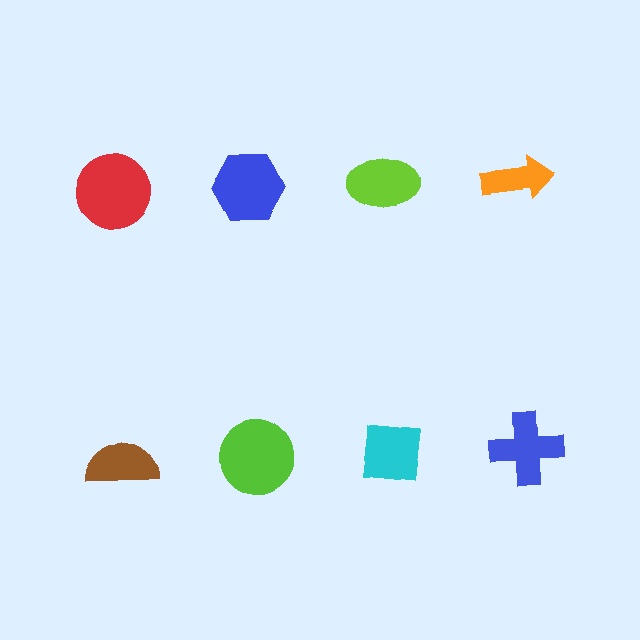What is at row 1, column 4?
An orange arrow.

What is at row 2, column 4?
A blue cross.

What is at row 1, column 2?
A blue hexagon.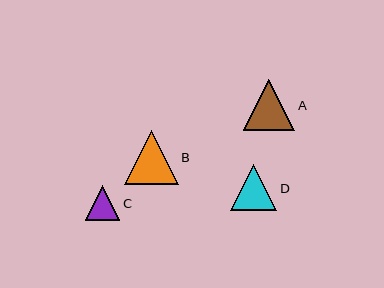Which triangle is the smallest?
Triangle C is the smallest with a size of approximately 35 pixels.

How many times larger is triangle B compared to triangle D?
Triangle B is approximately 1.2 times the size of triangle D.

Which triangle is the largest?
Triangle B is the largest with a size of approximately 54 pixels.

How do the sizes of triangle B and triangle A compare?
Triangle B and triangle A are approximately the same size.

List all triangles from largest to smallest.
From largest to smallest: B, A, D, C.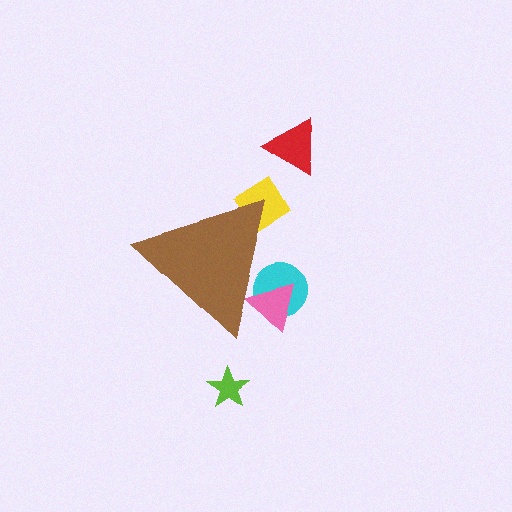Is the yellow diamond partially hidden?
Yes, the yellow diamond is partially hidden behind the brown triangle.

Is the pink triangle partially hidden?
Yes, the pink triangle is partially hidden behind the brown triangle.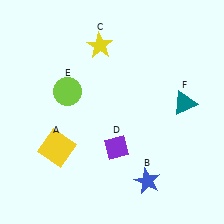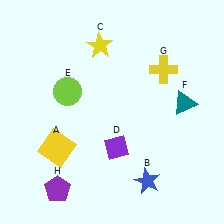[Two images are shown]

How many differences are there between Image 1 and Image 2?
There are 2 differences between the two images.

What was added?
A yellow cross (G), a purple pentagon (H) were added in Image 2.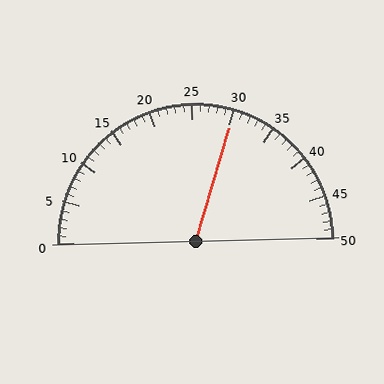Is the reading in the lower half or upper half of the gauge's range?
The reading is in the upper half of the range (0 to 50).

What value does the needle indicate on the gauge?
The needle indicates approximately 30.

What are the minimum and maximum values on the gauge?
The gauge ranges from 0 to 50.